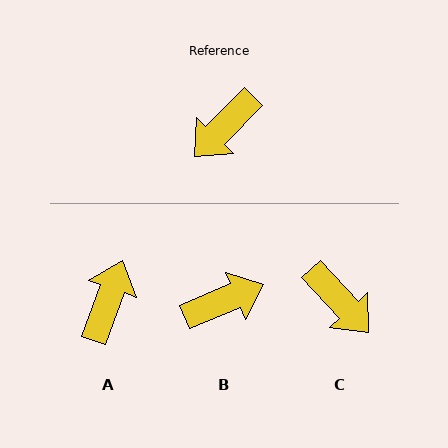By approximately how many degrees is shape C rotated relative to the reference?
Approximately 87 degrees counter-clockwise.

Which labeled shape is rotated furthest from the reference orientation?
B, about 157 degrees away.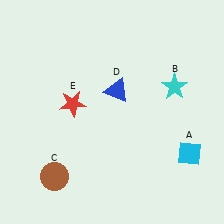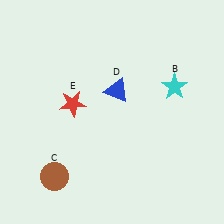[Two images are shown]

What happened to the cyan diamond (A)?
The cyan diamond (A) was removed in Image 2. It was in the bottom-right area of Image 1.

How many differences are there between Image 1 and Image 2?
There is 1 difference between the two images.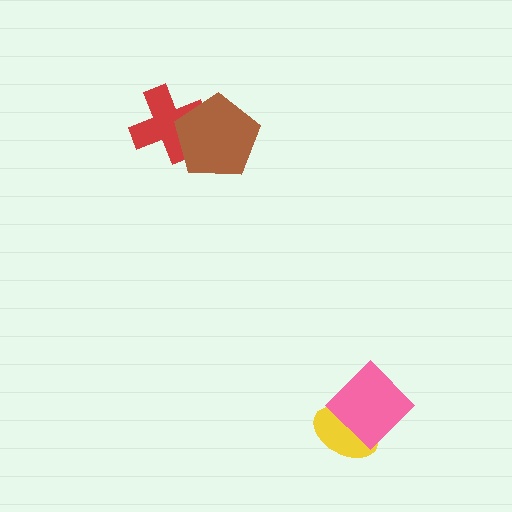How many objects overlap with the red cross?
1 object overlaps with the red cross.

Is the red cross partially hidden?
Yes, it is partially covered by another shape.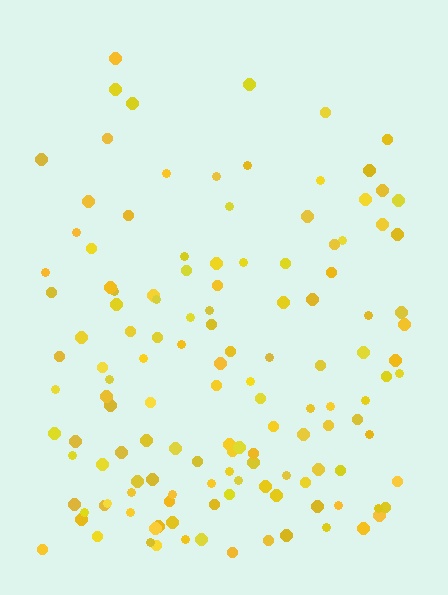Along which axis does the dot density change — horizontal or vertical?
Vertical.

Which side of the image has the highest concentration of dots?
The bottom.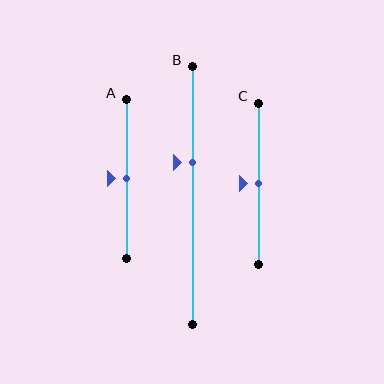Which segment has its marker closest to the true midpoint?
Segment A has its marker closest to the true midpoint.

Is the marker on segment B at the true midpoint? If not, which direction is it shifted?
No, the marker on segment B is shifted upward by about 13% of the segment length.